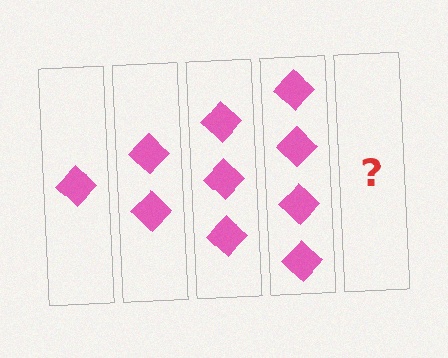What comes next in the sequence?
The next element should be 5 diamonds.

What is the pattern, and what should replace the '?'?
The pattern is that each step adds one more diamond. The '?' should be 5 diamonds.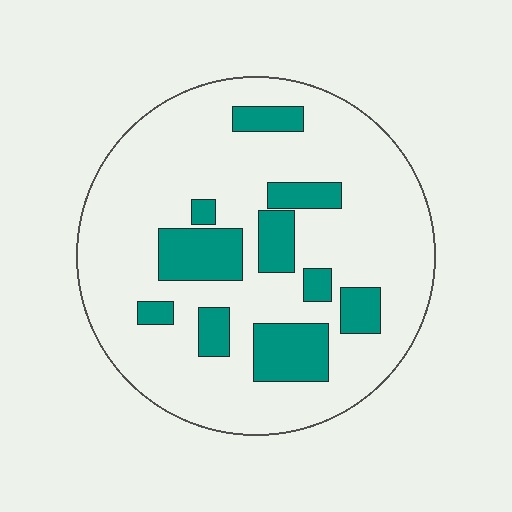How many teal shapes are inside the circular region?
10.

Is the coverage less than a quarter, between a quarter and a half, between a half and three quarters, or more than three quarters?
Less than a quarter.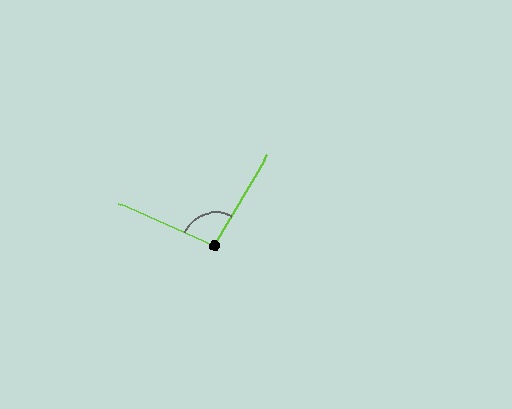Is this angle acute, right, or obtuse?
It is obtuse.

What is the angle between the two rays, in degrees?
Approximately 97 degrees.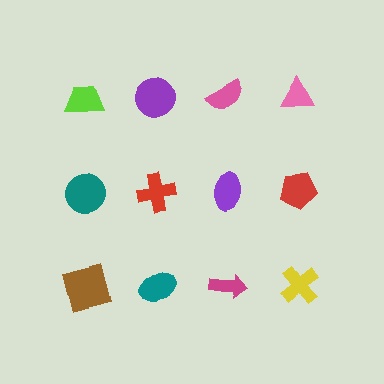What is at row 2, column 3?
A purple ellipse.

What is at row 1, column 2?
A purple circle.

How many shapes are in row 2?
4 shapes.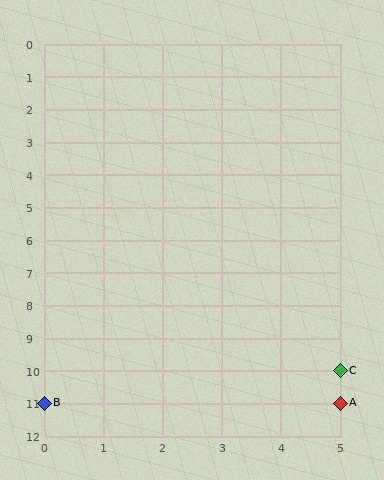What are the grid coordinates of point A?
Point A is at grid coordinates (5, 11).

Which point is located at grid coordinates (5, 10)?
Point C is at (5, 10).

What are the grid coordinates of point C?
Point C is at grid coordinates (5, 10).